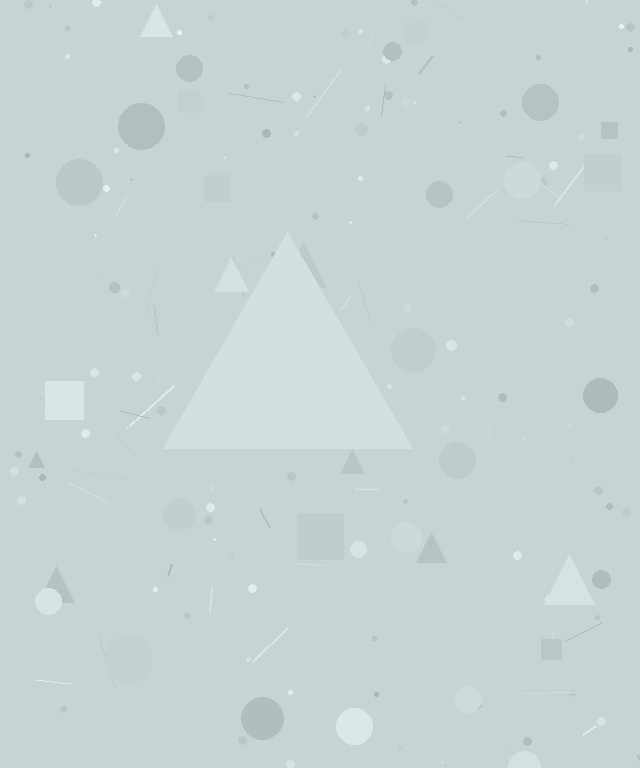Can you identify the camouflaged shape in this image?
The camouflaged shape is a triangle.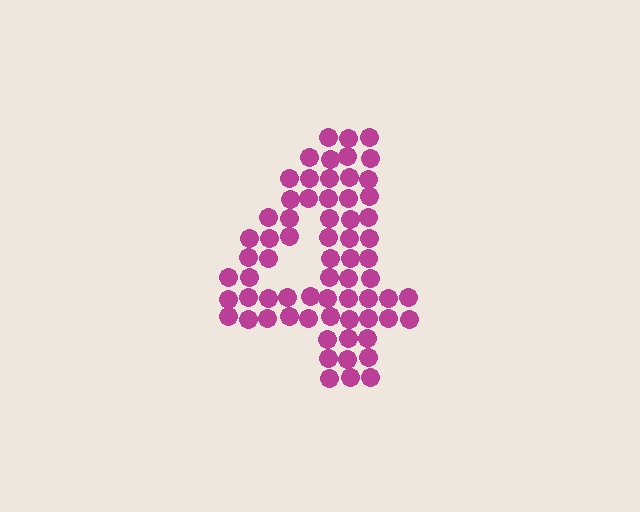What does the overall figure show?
The overall figure shows the digit 4.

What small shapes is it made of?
It is made of small circles.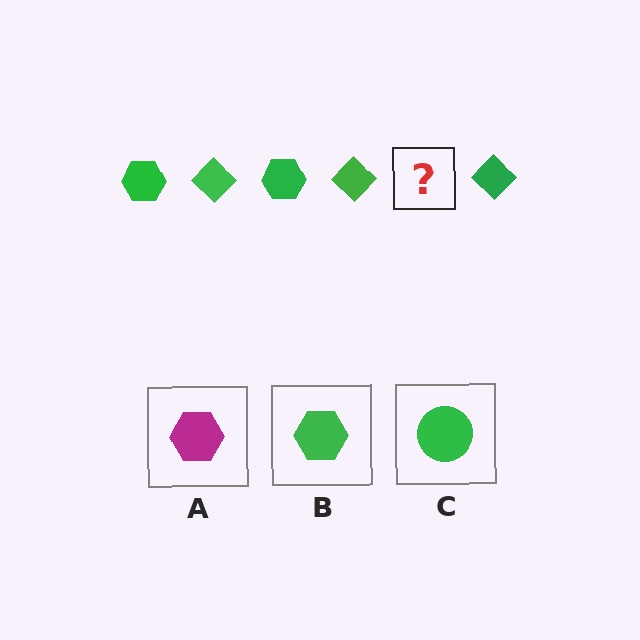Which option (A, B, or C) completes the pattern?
B.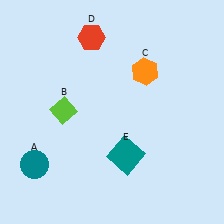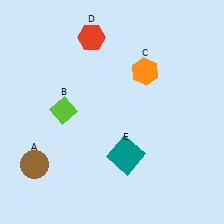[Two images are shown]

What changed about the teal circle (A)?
In Image 1, A is teal. In Image 2, it changed to brown.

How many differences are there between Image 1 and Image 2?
There is 1 difference between the two images.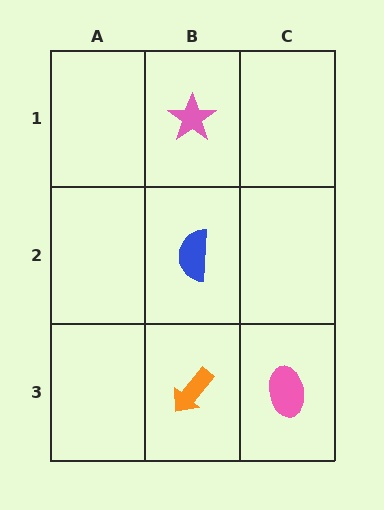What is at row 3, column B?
An orange arrow.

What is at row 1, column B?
A pink star.